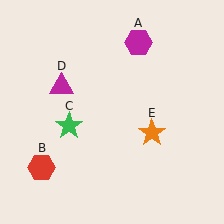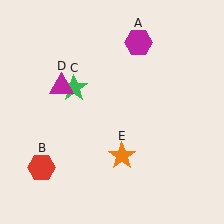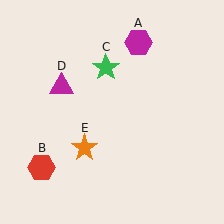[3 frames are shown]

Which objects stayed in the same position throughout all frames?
Magenta hexagon (object A) and red hexagon (object B) and magenta triangle (object D) remained stationary.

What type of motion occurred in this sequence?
The green star (object C), orange star (object E) rotated clockwise around the center of the scene.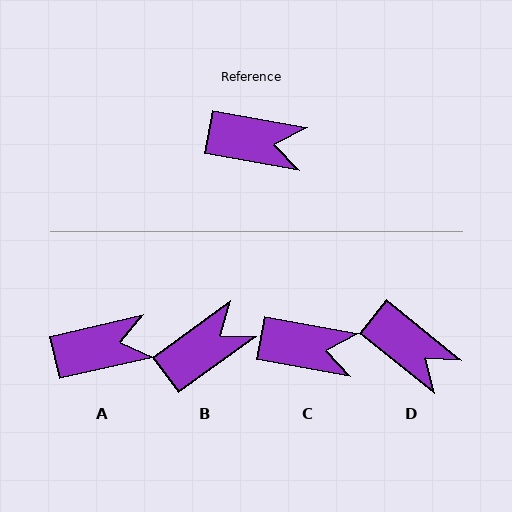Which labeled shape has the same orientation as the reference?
C.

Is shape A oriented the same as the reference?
No, it is off by about 23 degrees.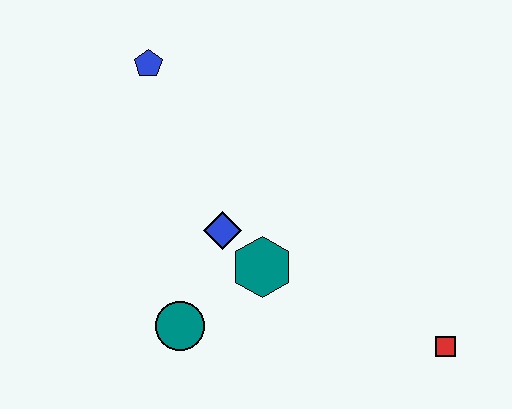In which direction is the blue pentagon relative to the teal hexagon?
The blue pentagon is above the teal hexagon.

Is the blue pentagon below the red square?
No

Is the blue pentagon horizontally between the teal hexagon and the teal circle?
No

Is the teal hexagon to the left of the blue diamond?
No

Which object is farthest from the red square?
The blue pentagon is farthest from the red square.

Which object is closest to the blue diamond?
The teal hexagon is closest to the blue diamond.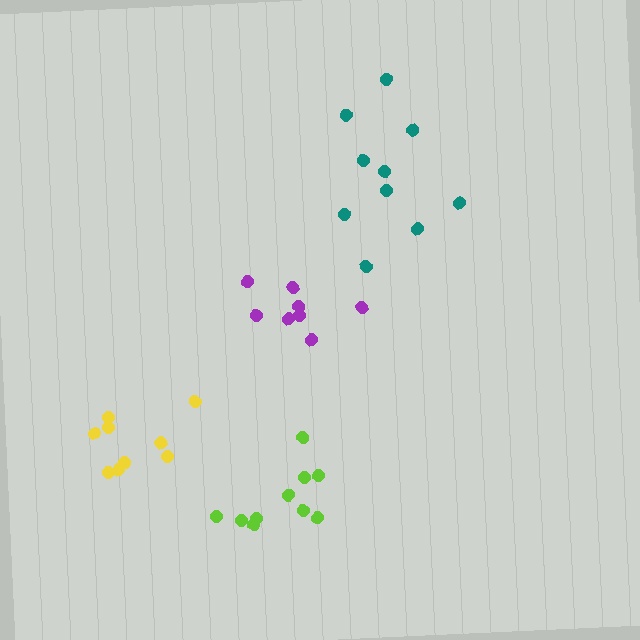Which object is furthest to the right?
The teal cluster is rightmost.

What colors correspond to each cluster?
The clusters are colored: teal, yellow, purple, lime.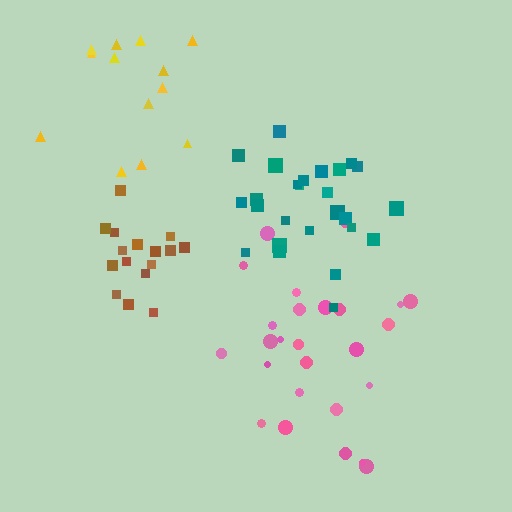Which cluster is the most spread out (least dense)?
Yellow.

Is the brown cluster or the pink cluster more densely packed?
Brown.